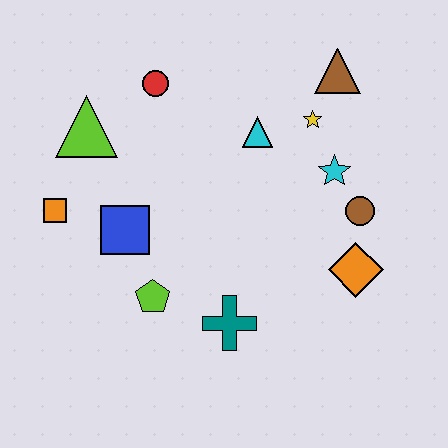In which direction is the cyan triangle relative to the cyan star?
The cyan triangle is to the left of the cyan star.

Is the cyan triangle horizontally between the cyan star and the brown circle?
No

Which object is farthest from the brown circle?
The orange square is farthest from the brown circle.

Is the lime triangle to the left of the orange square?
No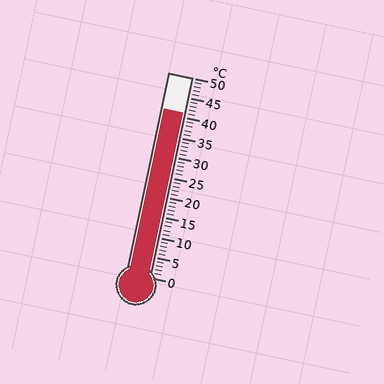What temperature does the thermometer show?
The thermometer shows approximately 41°C.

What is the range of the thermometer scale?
The thermometer scale ranges from 0°C to 50°C.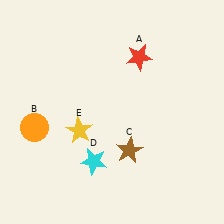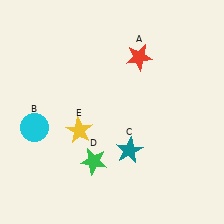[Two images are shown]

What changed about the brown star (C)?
In Image 1, C is brown. In Image 2, it changed to teal.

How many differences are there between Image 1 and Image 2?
There are 3 differences between the two images.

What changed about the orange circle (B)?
In Image 1, B is orange. In Image 2, it changed to cyan.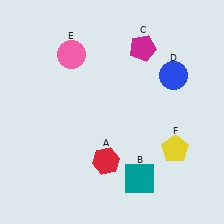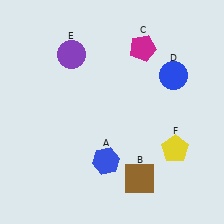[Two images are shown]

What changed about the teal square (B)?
In Image 1, B is teal. In Image 2, it changed to brown.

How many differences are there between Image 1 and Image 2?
There are 3 differences between the two images.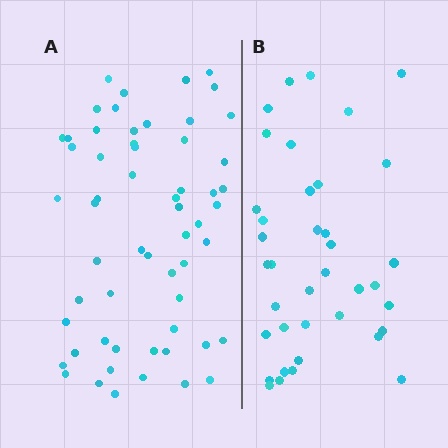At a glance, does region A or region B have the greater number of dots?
Region A (the left region) has more dots.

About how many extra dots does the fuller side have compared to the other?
Region A has approximately 20 more dots than region B.